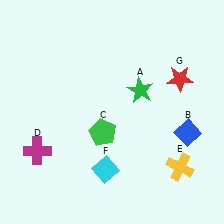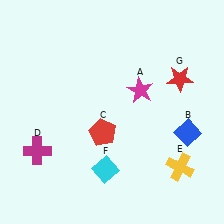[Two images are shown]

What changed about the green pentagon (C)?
In Image 1, C is green. In Image 2, it changed to red.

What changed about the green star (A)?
In Image 1, A is green. In Image 2, it changed to magenta.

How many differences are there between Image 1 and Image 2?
There are 2 differences between the two images.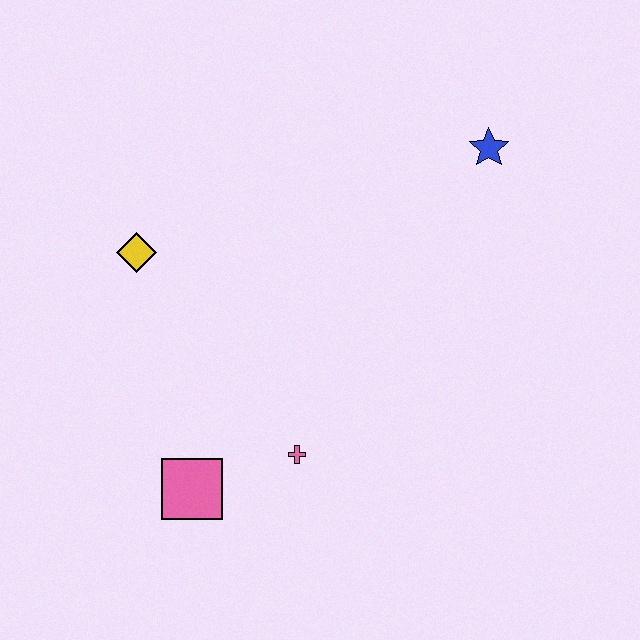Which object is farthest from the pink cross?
The blue star is farthest from the pink cross.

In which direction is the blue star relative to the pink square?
The blue star is above the pink square.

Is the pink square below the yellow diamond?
Yes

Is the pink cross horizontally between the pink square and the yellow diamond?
No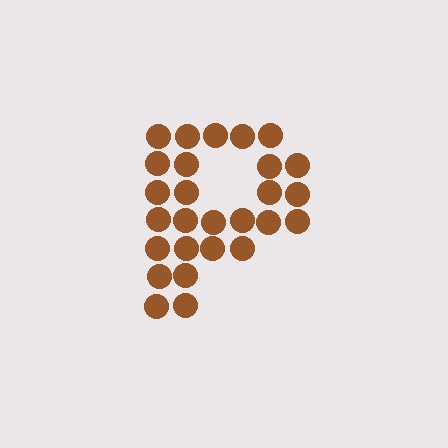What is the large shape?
The large shape is the letter P.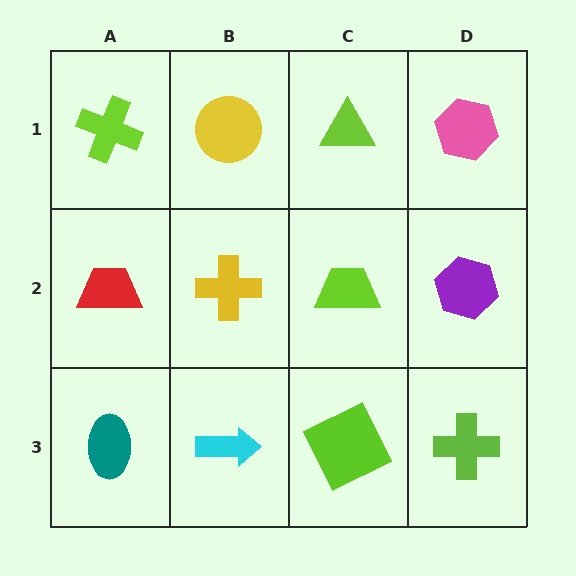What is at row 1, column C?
A lime triangle.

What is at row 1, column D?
A pink hexagon.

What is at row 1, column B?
A yellow circle.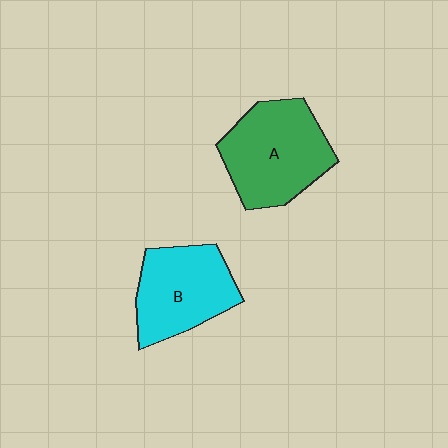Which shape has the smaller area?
Shape B (cyan).